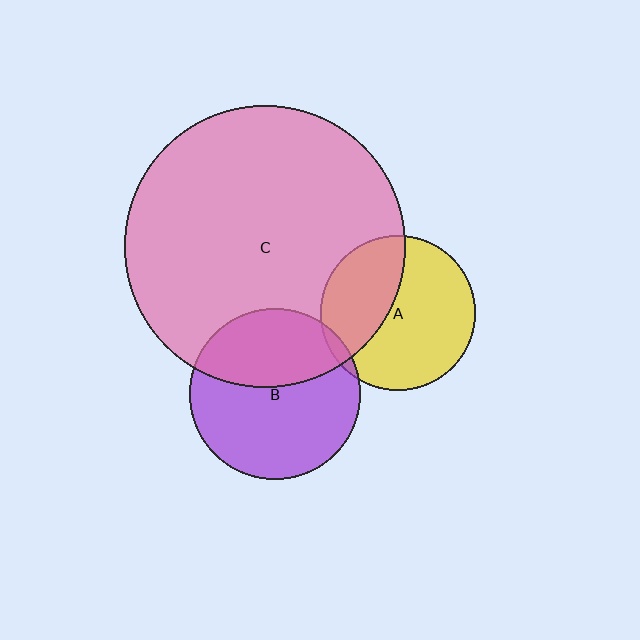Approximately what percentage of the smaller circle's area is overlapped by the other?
Approximately 40%.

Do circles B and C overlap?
Yes.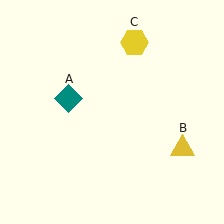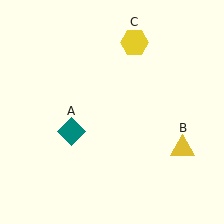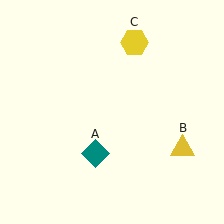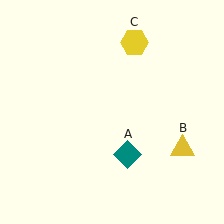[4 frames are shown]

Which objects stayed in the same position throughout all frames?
Yellow triangle (object B) and yellow hexagon (object C) remained stationary.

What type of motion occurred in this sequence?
The teal diamond (object A) rotated counterclockwise around the center of the scene.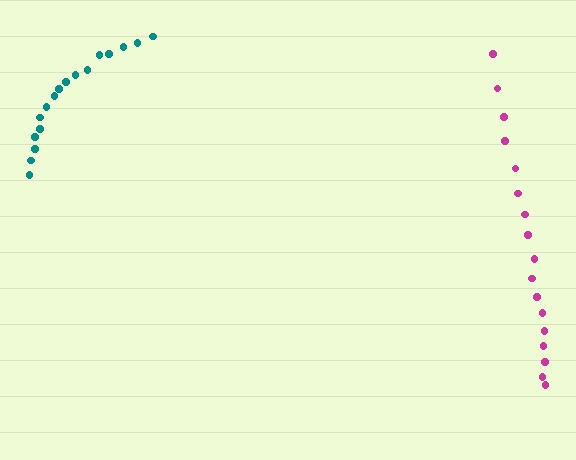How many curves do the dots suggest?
There are 2 distinct paths.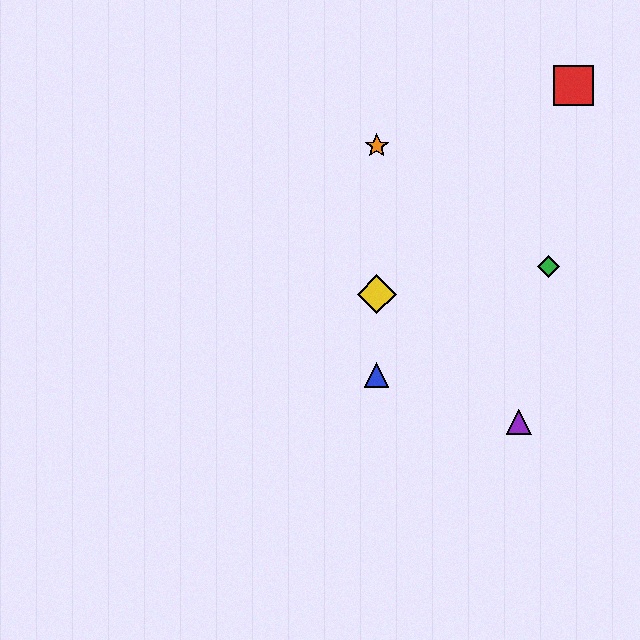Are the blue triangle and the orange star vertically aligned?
Yes, both are at x≈377.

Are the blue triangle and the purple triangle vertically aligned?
No, the blue triangle is at x≈377 and the purple triangle is at x≈519.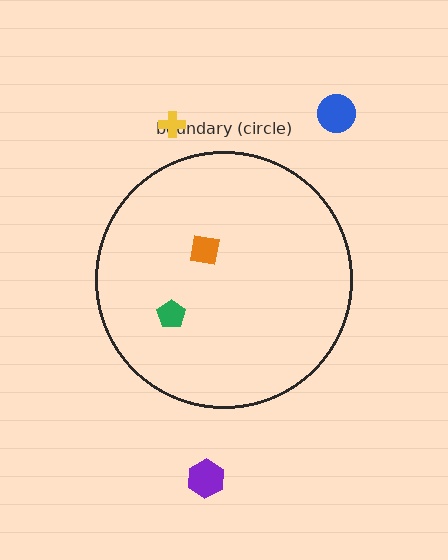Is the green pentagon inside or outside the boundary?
Inside.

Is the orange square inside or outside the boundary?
Inside.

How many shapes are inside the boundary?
2 inside, 3 outside.